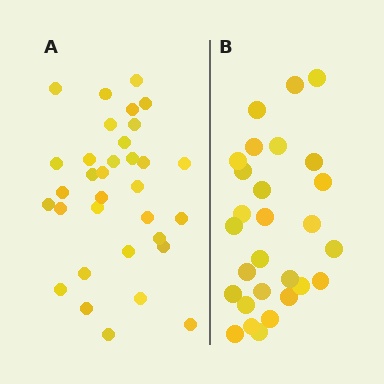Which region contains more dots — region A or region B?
Region A (the left region) has more dots.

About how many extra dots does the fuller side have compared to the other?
Region A has about 5 more dots than region B.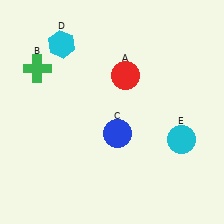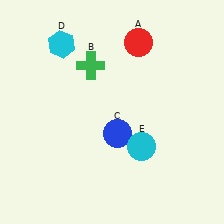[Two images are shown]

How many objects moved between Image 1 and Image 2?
3 objects moved between the two images.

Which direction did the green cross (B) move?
The green cross (B) moved right.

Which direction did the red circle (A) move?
The red circle (A) moved up.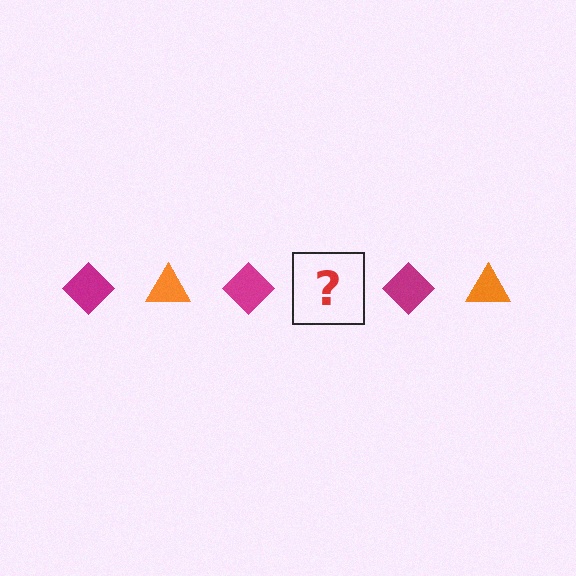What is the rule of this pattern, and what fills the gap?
The rule is that the pattern alternates between magenta diamond and orange triangle. The gap should be filled with an orange triangle.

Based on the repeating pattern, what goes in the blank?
The blank should be an orange triangle.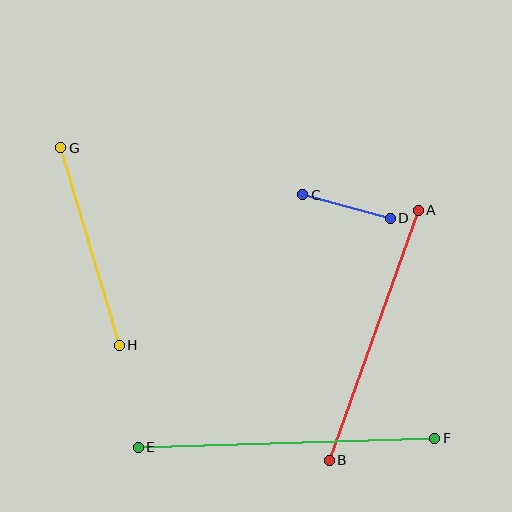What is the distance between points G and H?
The distance is approximately 206 pixels.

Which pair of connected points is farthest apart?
Points E and F are farthest apart.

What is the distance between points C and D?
The distance is approximately 91 pixels.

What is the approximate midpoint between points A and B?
The midpoint is at approximately (374, 335) pixels.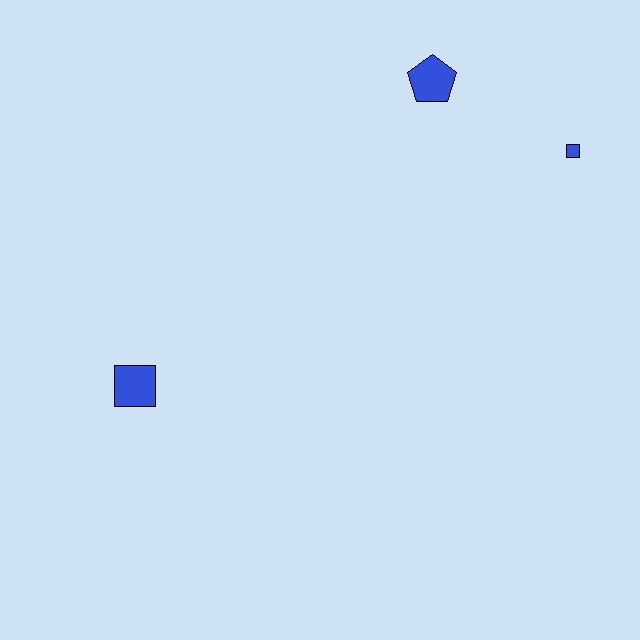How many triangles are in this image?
There are no triangles.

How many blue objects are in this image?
There are 3 blue objects.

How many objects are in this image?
There are 3 objects.